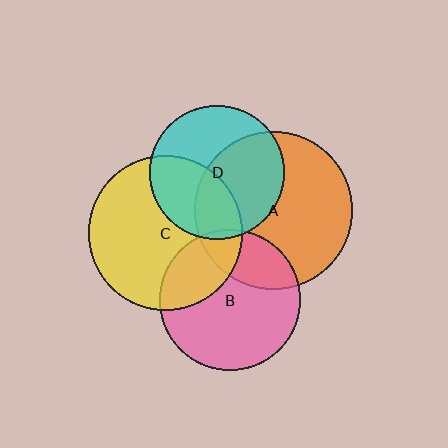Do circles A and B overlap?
Yes.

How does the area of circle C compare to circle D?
Approximately 1.3 times.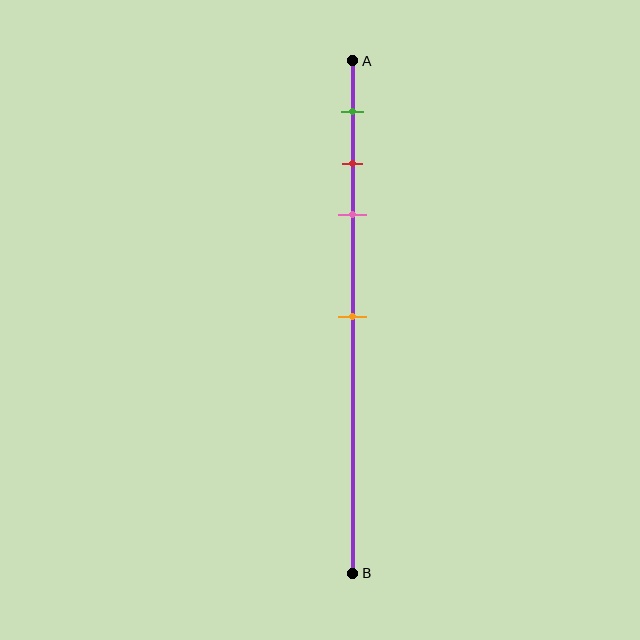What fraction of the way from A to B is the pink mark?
The pink mark is approximately 30% (0.3) of the way from A to B.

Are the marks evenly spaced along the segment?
No, the marks are not evenly spaced.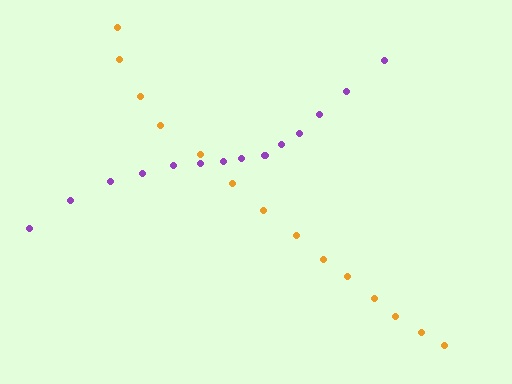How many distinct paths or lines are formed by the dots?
There are 2 distinct paths.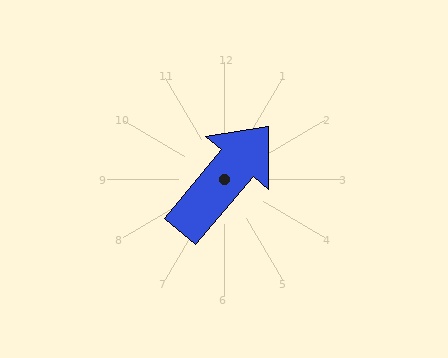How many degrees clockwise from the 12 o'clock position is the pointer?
Approximately 40 degrees.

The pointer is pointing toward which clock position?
Roughly 1 o'clock.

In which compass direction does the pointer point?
Northeast.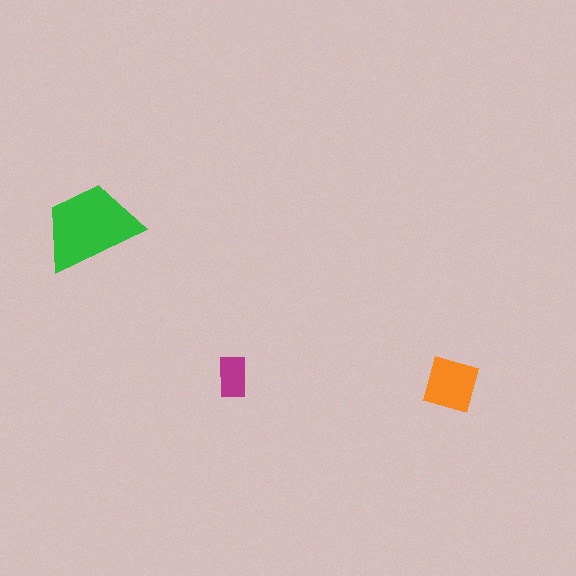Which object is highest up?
The green trapezoid is topmost.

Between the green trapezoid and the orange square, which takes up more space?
The green trapezoid.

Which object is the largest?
The green trapezoid.